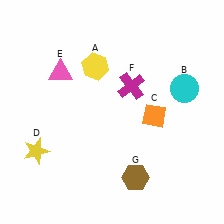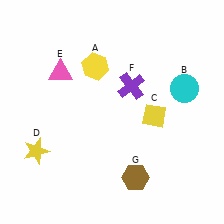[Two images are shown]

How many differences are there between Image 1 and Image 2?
There are 2 differences between the two images.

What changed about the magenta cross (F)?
In Image 1, F is magenta. In Image 2, it changed to purple.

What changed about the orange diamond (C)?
In Image 1, C is orange. In Image 2, it changed to yellow.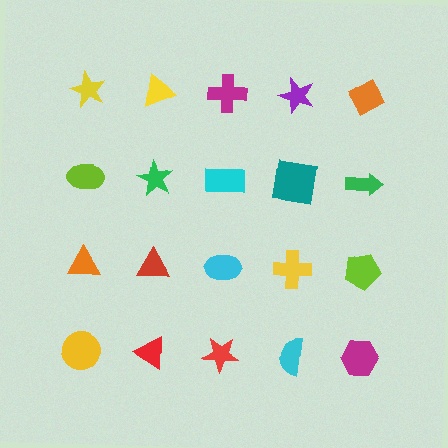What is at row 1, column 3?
A magenta cross.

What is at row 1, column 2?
A yellow triangle.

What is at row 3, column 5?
A lime pentagon.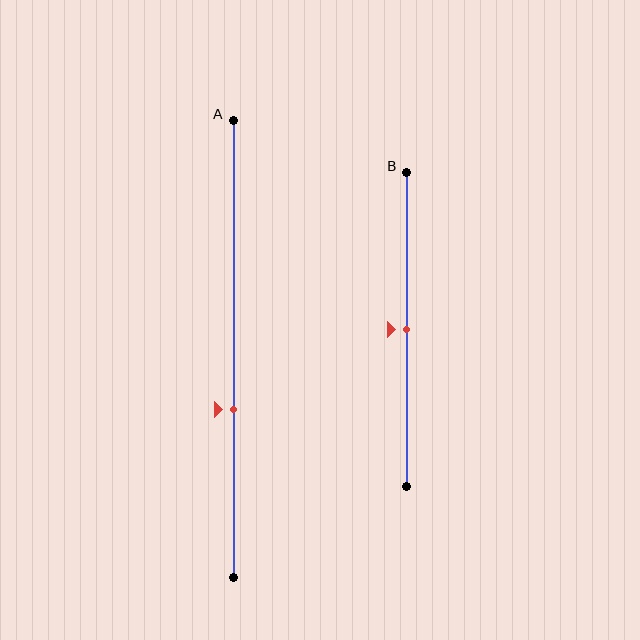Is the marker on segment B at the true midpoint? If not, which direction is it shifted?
Yes, the marker on segment B is at the true midpoint.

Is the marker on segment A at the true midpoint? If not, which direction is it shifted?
No, the marker on segment A is shifted downward by about 13% of the segment length.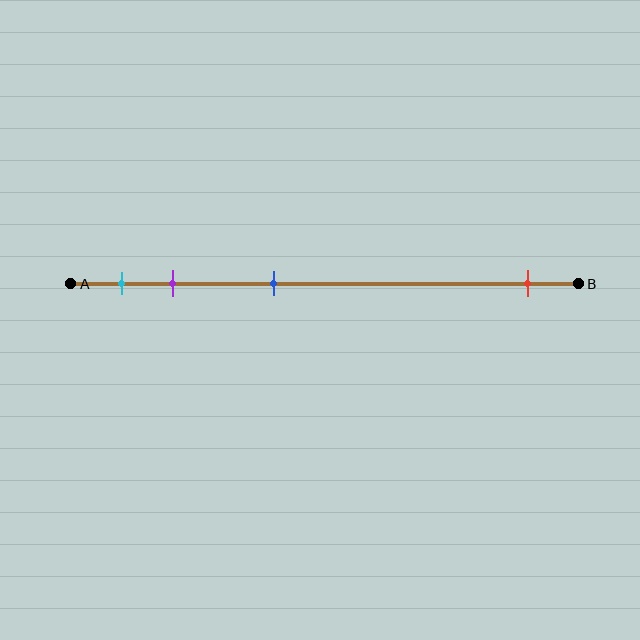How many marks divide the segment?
There are 4 marks dividing the segment.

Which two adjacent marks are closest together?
The cyan and purple marks are the closest adjacent pair.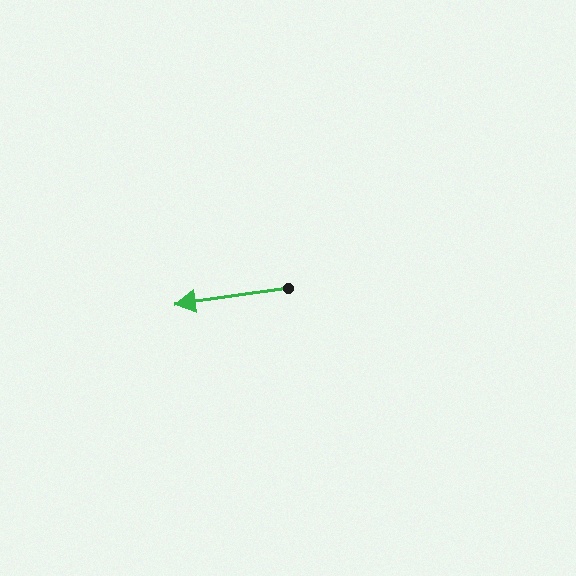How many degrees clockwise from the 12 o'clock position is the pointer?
Approximately 262 degrees.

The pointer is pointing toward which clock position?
Roughly 9 o'clock.